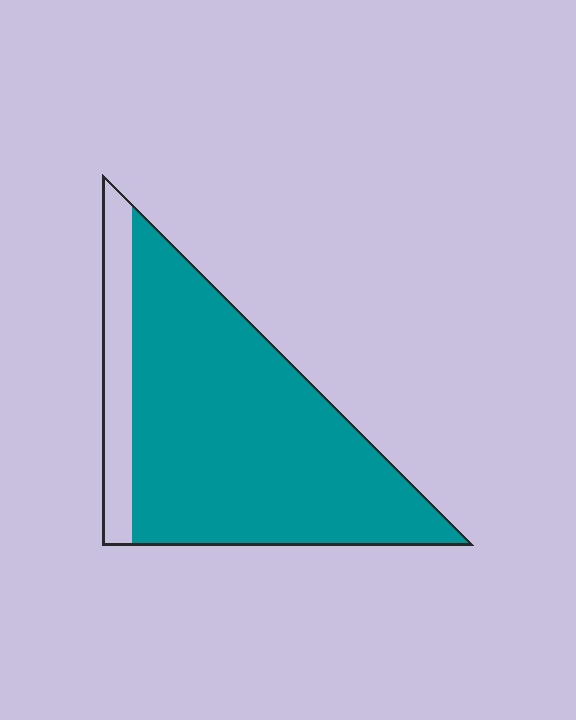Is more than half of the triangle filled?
Yes.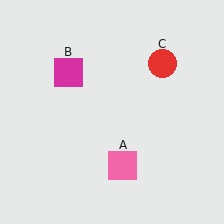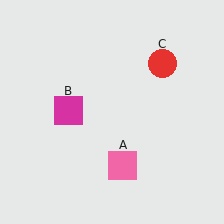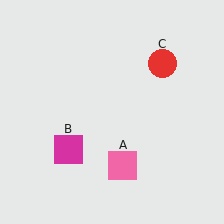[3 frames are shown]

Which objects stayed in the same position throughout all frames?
Pink square (object A) and red circle (object C) remained stationary.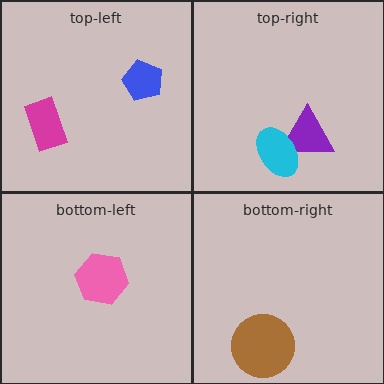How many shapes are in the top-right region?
2.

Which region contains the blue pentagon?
The top-left region.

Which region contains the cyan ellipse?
The top-right region.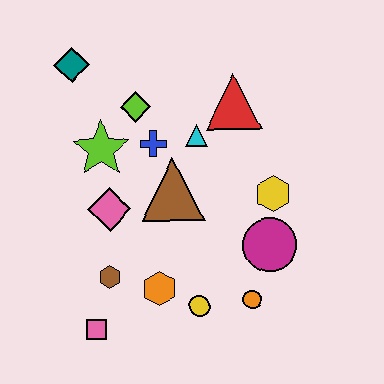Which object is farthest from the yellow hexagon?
The teal diamond is farthest from the yellow hexagon.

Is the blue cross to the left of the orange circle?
Yes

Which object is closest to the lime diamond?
The blue cross is closest to the lime diamond.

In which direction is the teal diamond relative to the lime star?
The teal diamond is above the lime star.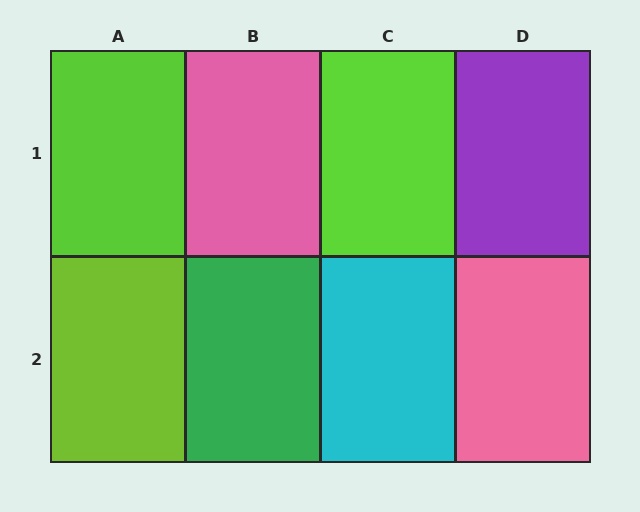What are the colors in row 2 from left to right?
Lime, green, cyan, pink.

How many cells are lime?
3 cells are lime.